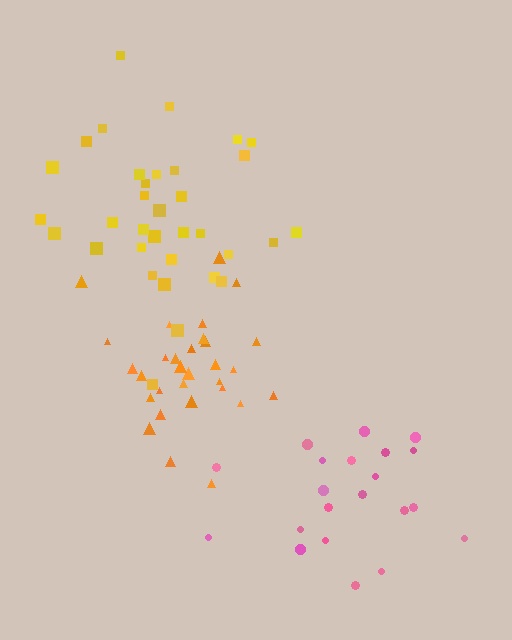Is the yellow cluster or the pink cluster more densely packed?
Pink.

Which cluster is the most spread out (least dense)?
Yellow.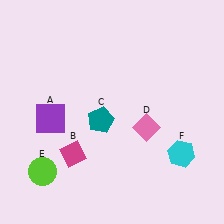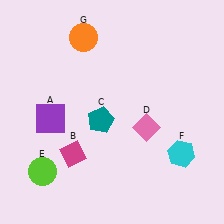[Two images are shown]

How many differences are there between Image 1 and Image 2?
There is 1 difference between the two images.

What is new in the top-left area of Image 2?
An orange circle (G) was added in the top-left area of Image 2.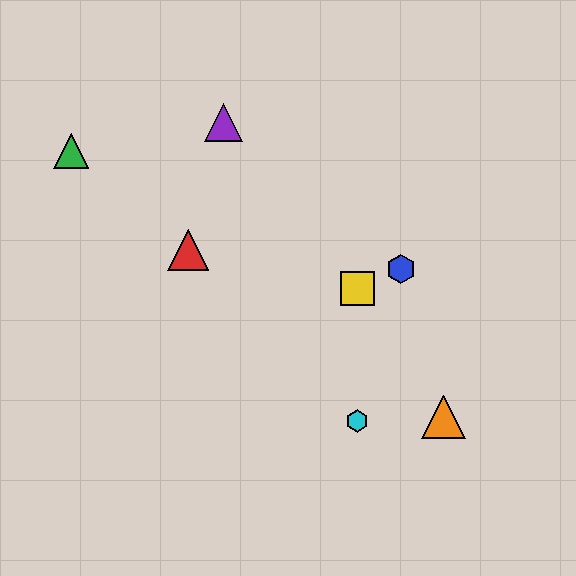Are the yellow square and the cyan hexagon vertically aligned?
Yes, both are at x≈357.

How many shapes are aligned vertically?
2 shapes (the yellow square, the cyan hexagon) are aligned vertically.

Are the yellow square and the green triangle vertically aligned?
No, the yellow square is at x≈357 and the green triangle is at x≈71.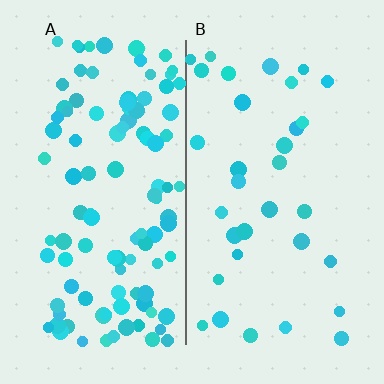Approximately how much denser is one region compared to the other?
Approximately 3.3× — region A over region B.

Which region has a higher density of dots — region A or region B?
A (the left).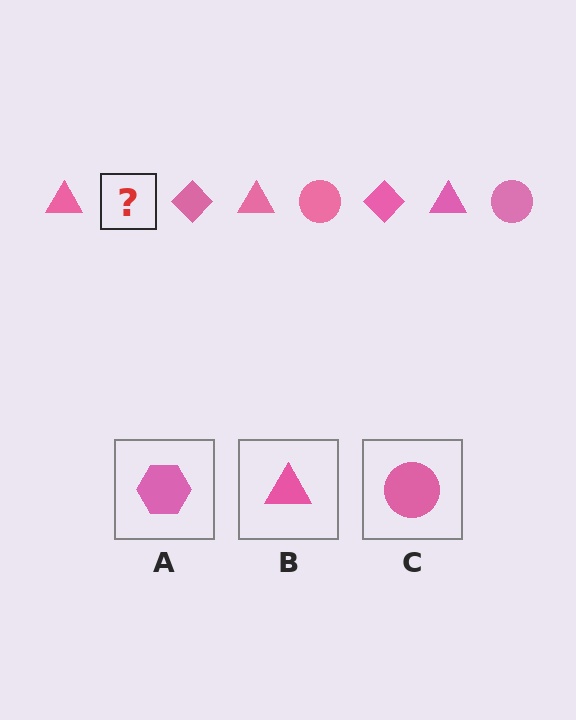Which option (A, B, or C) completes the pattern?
C.